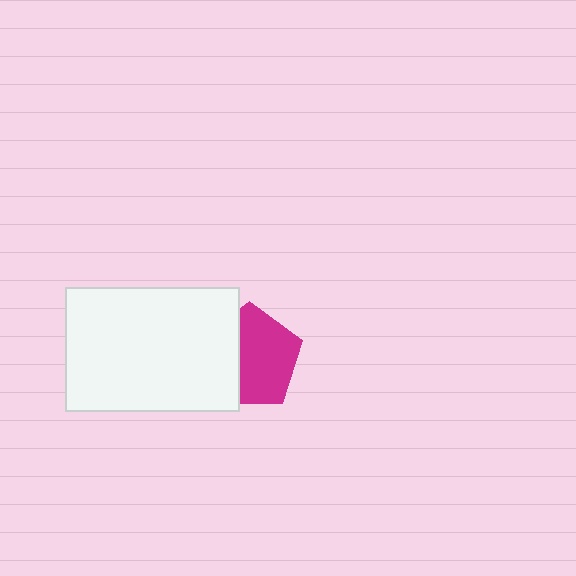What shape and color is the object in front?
The object in front is a white rectangle.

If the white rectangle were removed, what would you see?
You would see the complete magenta pentagon.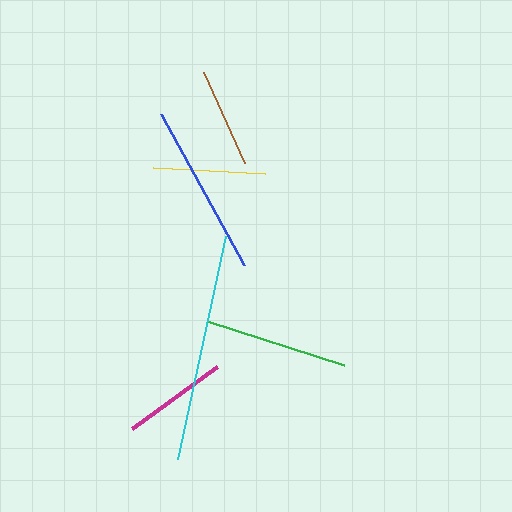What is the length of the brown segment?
The brown segment is approximately 100 pixels long.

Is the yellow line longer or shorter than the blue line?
The blue line is longer than the yellow line.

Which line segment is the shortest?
The brown line is the shortest at approximately 100 pixels.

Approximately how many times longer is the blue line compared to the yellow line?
The blue line is approximately 1.5 times the length of the yellow line.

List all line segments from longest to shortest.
From longest to shortest: cyan, blue, green, yellow, magenta, brown.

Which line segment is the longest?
The cyan line is the longest at approximately 228 pixels.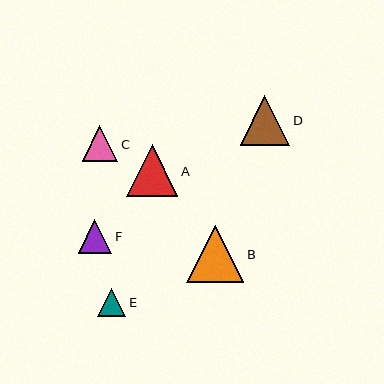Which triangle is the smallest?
Triangle E is the smallest with a size of approximately 28 pixels.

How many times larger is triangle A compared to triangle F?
Triangle A is approximately 1.5 times the size of triangle F.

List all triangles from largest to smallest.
From largest to smallest: B, A, D, C, F, E.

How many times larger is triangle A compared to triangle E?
Triangle A is approximately 1.9 times the size of triangle E.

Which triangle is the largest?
Triangle B is the largest with a size of approximately 58 pixels.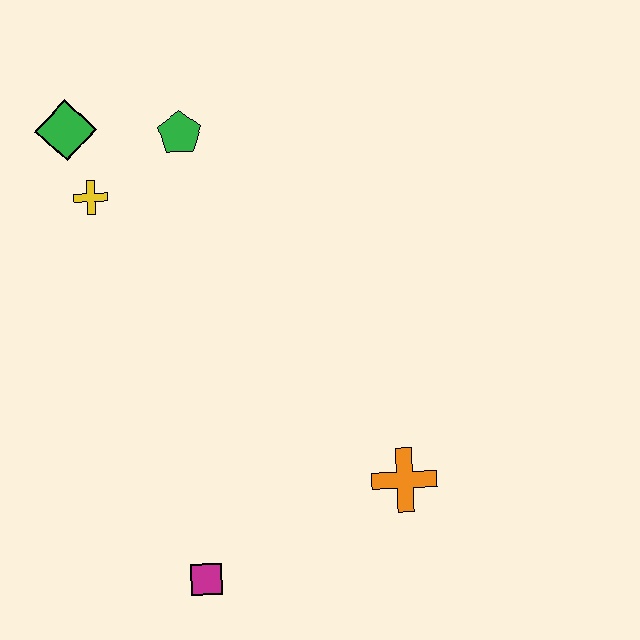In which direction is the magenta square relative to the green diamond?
The magenta square is below the green diamond.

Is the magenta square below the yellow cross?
Yes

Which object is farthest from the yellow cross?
The orange cross is farthest from the yellow cross.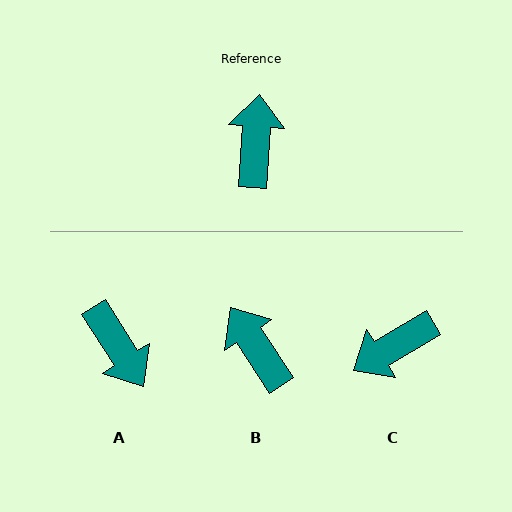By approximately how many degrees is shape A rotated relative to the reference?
Approximately 144 degrees clockwise.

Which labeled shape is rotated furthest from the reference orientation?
A, about 144 degrees away.